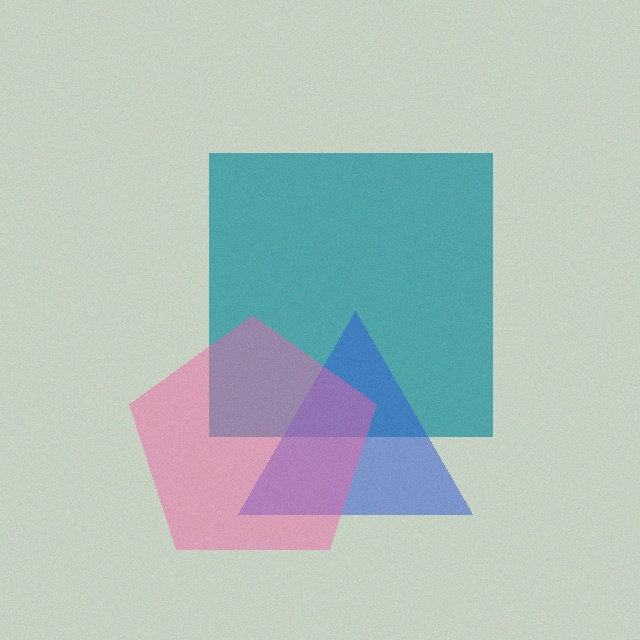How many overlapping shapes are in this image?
There are 3 overlapping shapes in the image.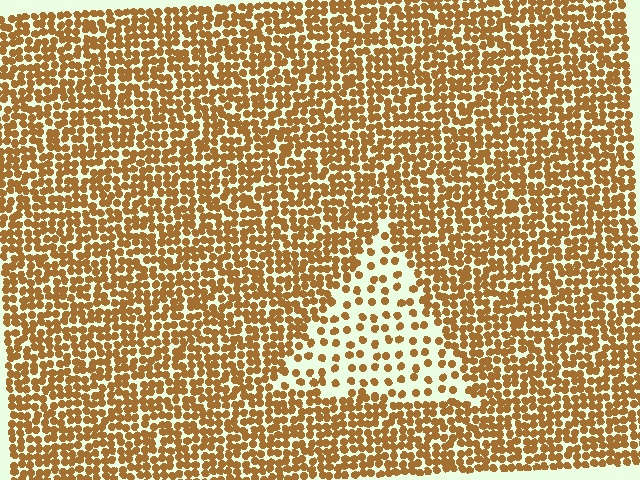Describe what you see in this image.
The image contains small brown elements arranged at two different densities. A triangle-shaped region is visible where the elements are less densely packed than the surrounding area.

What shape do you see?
I see a triangle.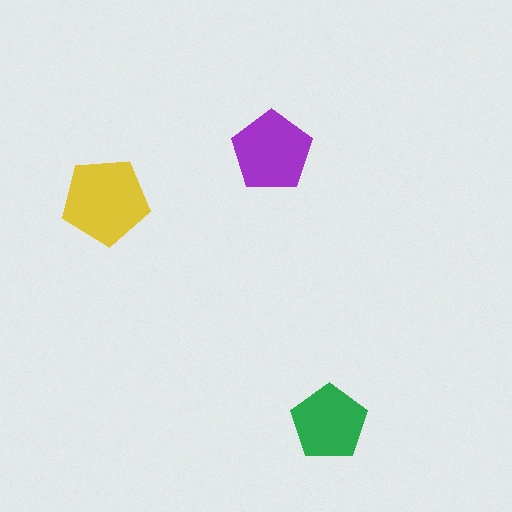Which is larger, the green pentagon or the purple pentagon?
The purple one.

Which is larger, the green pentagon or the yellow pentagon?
The yellow one.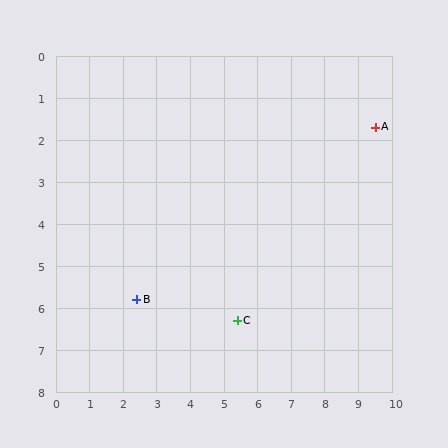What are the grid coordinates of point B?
Point B is at approximately (2.4, 5.8).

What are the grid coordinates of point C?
Point C is at approximately (5.4, 6.3).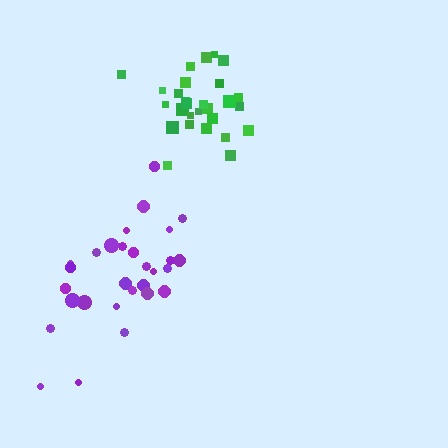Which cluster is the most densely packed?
Green.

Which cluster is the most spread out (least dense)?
Purple.